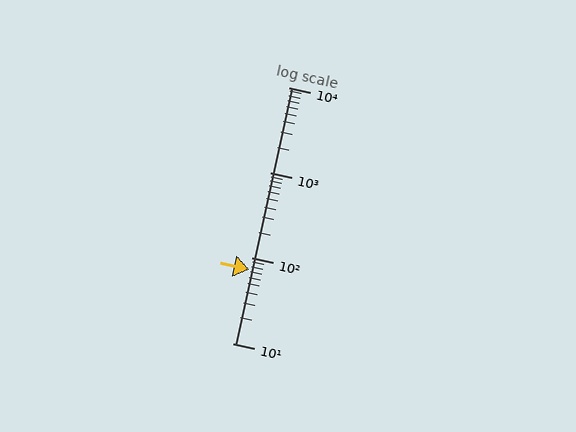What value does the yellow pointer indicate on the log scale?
The pointer indicates approximately 73.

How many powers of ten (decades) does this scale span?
The scale spans 3 decades, from 10 to 10000.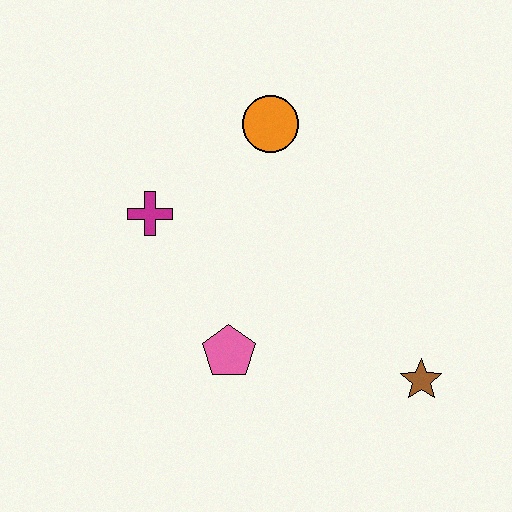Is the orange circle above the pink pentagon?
Yes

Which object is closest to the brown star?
The pink pentagon is closest to the brown star.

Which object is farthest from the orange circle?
The brown star is farthest from the orange circle.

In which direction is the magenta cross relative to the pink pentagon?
The magenta cross is above the pink pentagon.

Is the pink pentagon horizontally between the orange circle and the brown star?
No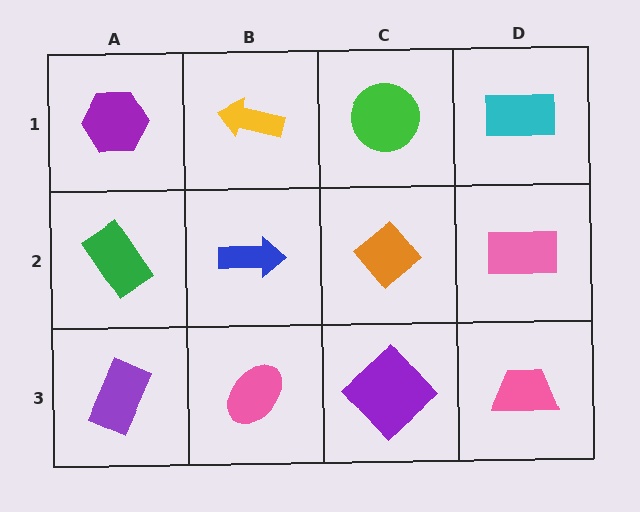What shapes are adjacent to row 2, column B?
A yellow arrow (row 1, column B), a pink ellipse (row 3, column B), a green rectangle (row 2, column A), an orange diamond (row 2, column C).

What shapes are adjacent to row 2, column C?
A green circle (row 1, column C), a purple diamond (row 3, column C), a blue arrow (row 2, column B), a pink rectangle (row 2, column D).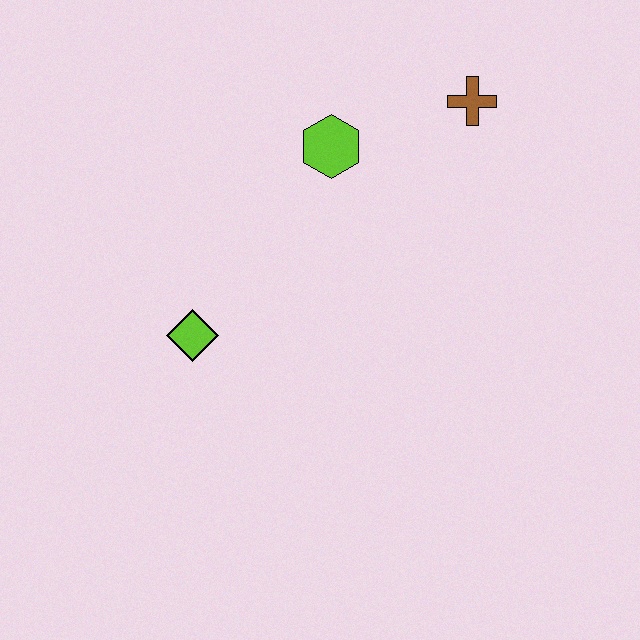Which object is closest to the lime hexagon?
The brown cross is closest to the lime hexagon.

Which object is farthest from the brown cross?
The lime diamond is farthest from the brown cross.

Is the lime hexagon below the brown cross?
Yes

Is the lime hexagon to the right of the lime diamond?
Yes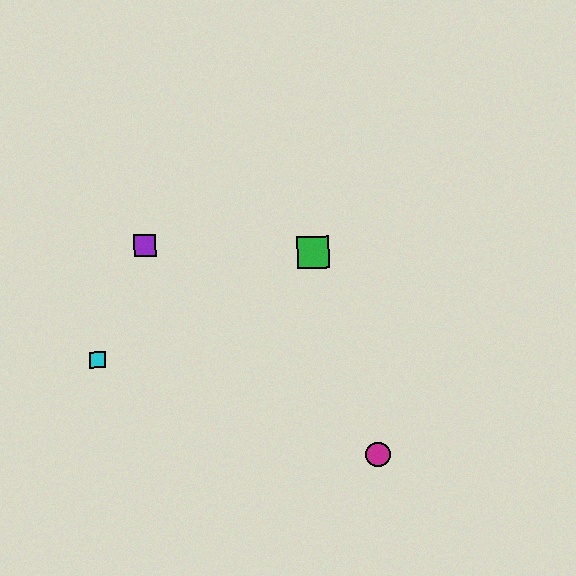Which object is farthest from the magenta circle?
The purple square is farthest from the magenta circle.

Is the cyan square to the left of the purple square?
Yes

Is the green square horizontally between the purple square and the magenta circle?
Yes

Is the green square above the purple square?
No